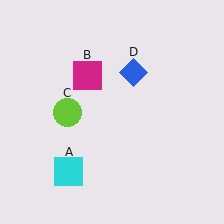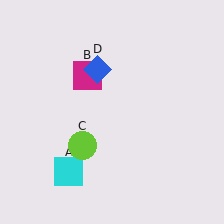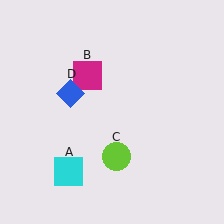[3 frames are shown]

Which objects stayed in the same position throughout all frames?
Cyan square (object A) and magenta square (object B) remained stationary.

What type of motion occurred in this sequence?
The lime circle (object C), blue diamond (object D) rotated counterclockwise around the center of the scene.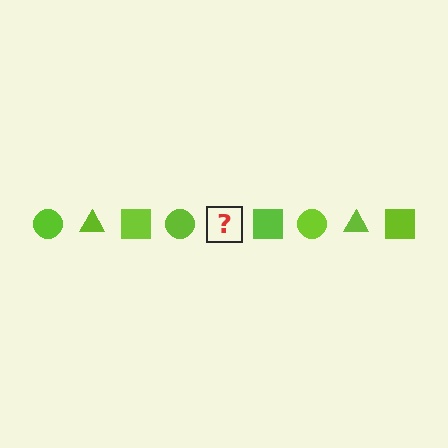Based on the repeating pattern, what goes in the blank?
The blank should be a lime triangle.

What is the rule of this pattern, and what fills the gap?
The rule is that the pattern cycles through circle, triangle, square shapes in lime. The gap should be filled with a lime triangle.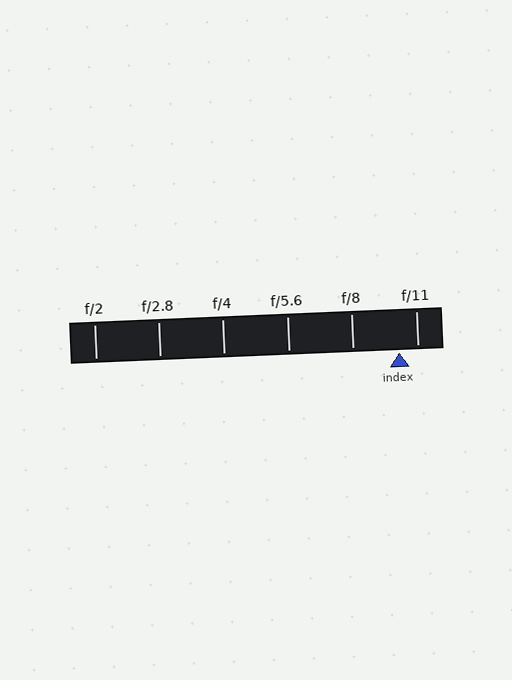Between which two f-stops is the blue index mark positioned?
The index mark is between f/8 and f/11.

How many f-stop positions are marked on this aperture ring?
There are 6 f-stop positions marked.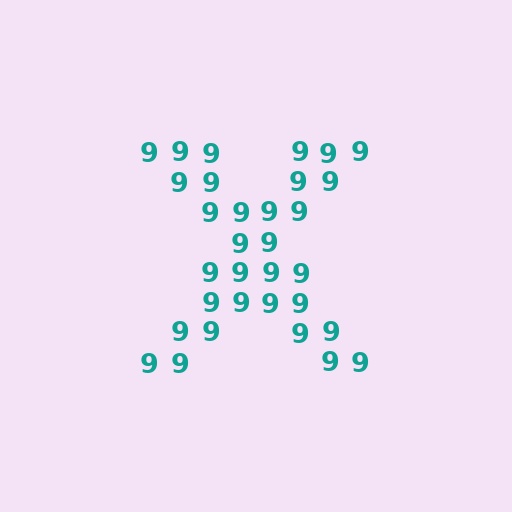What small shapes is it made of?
It is made of small digit 9's.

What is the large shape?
The large shape is the letter X.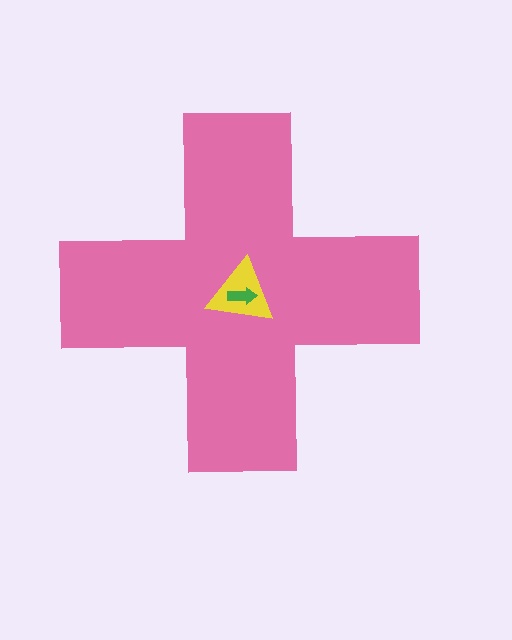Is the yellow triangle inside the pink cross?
Yes.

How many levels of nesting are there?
3.